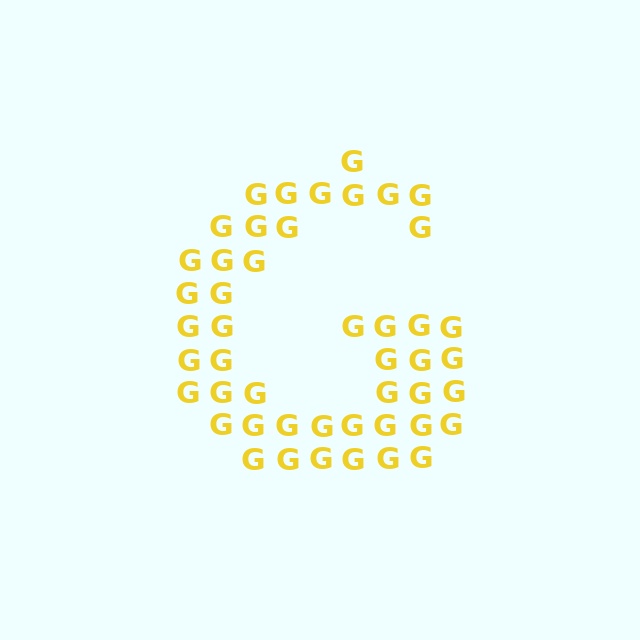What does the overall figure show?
The overall figure shows the letter G.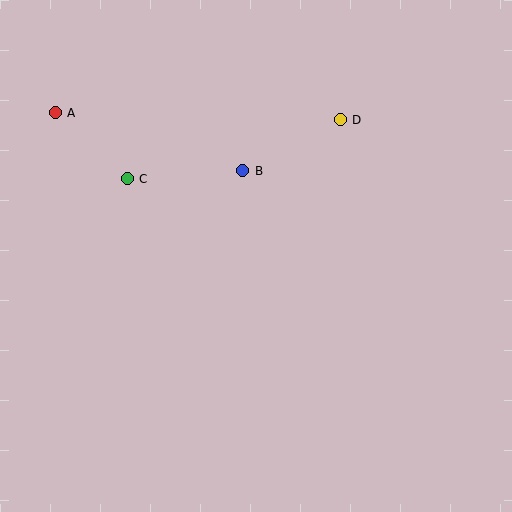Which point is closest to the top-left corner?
Point A is closest to the top-left corner.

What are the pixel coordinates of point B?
Point B is at (243, 171).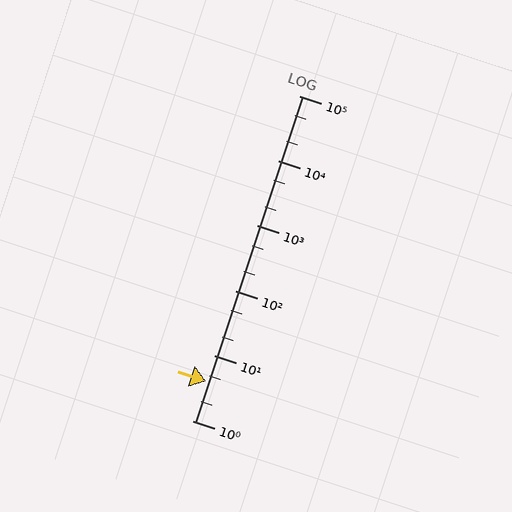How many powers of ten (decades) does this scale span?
The scale spans 5 decades, from 1 to 100000.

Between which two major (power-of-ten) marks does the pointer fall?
The pointer is between 1 and 10.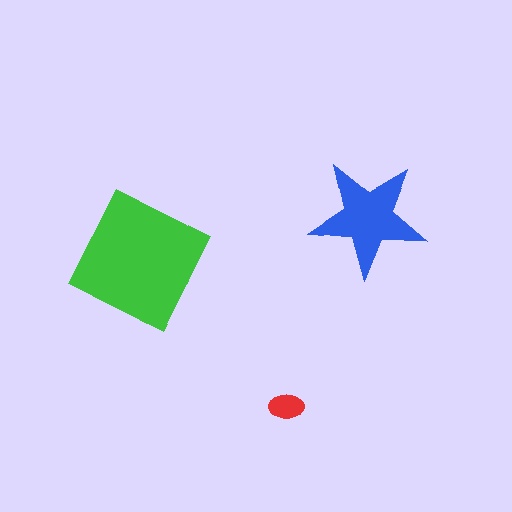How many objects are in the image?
There are 3 objects in the image.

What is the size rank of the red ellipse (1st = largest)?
3rd.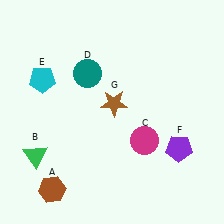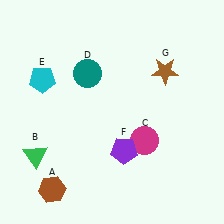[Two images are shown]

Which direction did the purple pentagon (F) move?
The purple pentagon (F) moved left.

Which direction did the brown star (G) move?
The brown star (G) moved right.